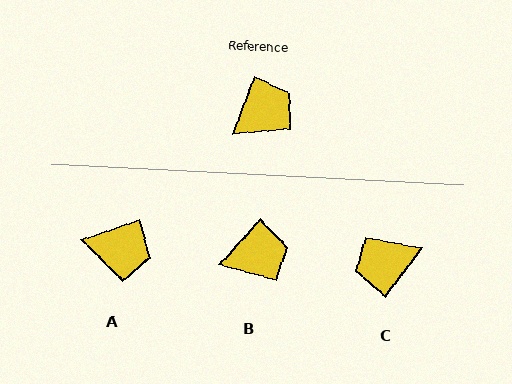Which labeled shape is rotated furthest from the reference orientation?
C, about 163 degrees away.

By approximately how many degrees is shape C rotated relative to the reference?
Approximately 163 degrees counter-clockwise.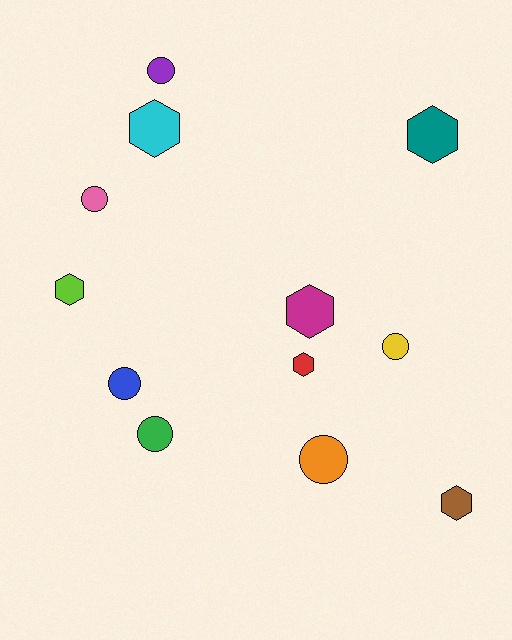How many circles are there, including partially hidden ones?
There are 6 circles.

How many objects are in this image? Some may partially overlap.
There are 12 objects.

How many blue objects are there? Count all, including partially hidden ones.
There is 1 blue object.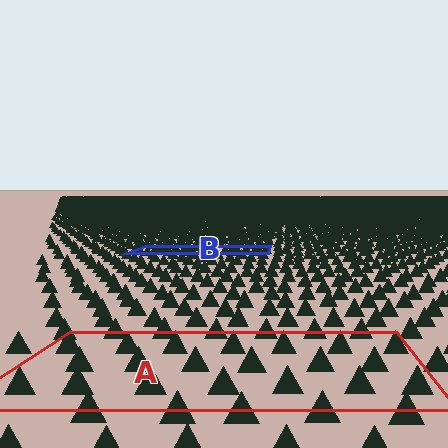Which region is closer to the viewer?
Region A is closer. The texture elements there are larger and more spread out.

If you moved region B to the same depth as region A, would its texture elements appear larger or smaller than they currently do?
They would appear larger. At a closer depth, the same texture elements are projected at a bigger on-screen size.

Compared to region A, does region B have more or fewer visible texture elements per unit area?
Region B has more texture elements per unit area — they are packed more densely because it is farther away.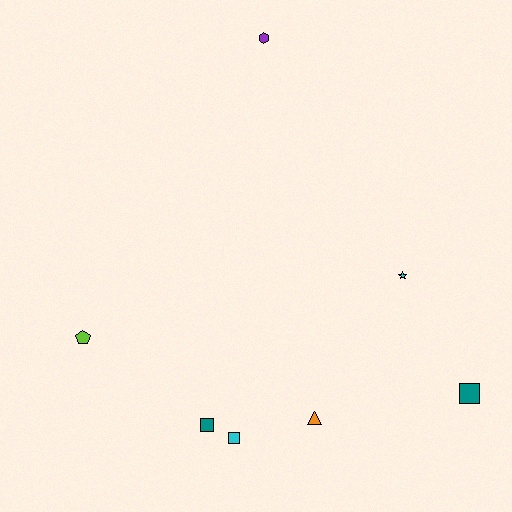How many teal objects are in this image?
There are 2 teal objects.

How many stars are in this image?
There is 1 star.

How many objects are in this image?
There are 7 objects.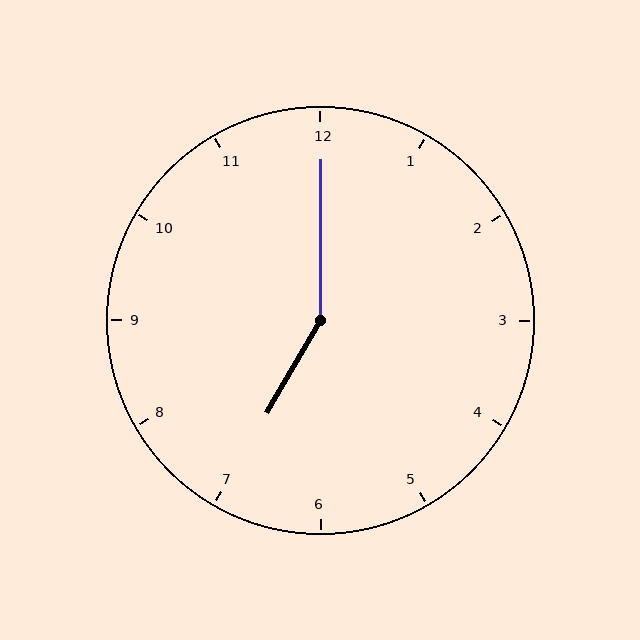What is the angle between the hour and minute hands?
Approximately 150 degrees.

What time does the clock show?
7:00.